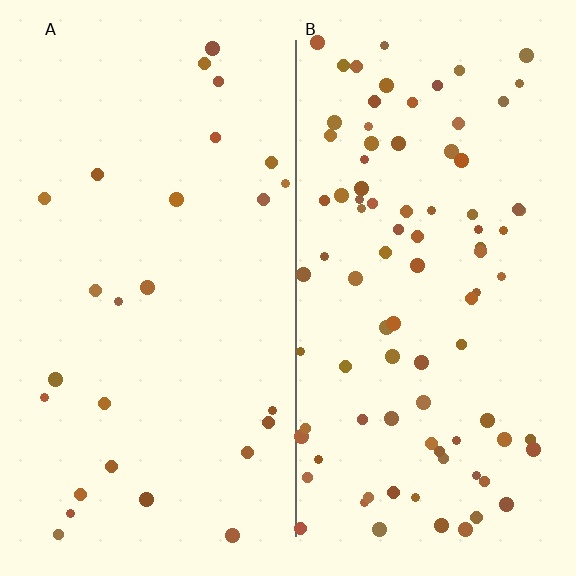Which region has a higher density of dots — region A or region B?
B (the right).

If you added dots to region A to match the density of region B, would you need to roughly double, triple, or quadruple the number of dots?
Approximately triple.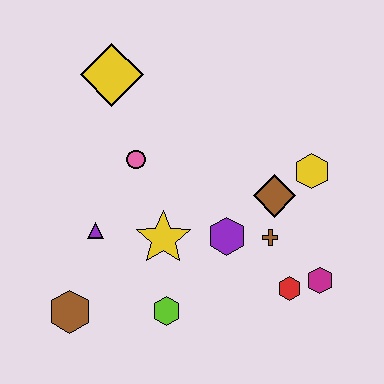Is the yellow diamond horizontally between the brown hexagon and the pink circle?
Yes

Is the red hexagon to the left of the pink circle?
No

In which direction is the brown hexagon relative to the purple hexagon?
The brown hexagon is to the left of the purple hexagon.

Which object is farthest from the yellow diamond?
The magenta hexagon is farthest from the yellow diamond.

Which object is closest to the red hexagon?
The magenta hexagon is closest to the red hexagon.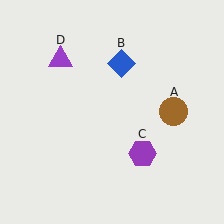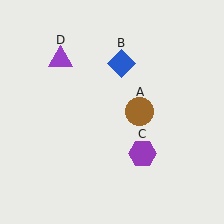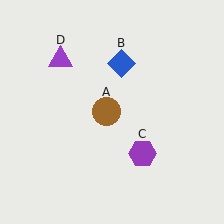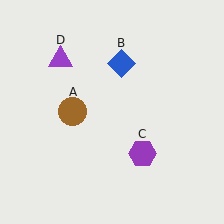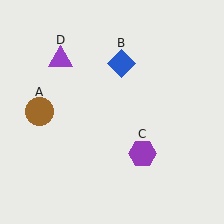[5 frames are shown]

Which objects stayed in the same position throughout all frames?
Blue diamond (object B) and purple hexagon (object C) and purple triangle (object D) remained stationary.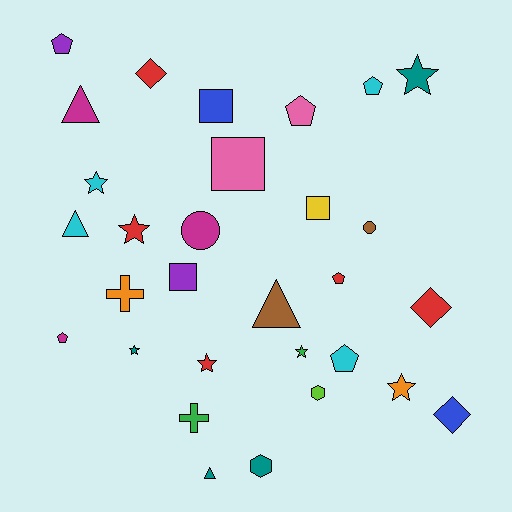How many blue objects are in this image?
There are 2 blue objects.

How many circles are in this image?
There are 2 circles.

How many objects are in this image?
There are 30 objects.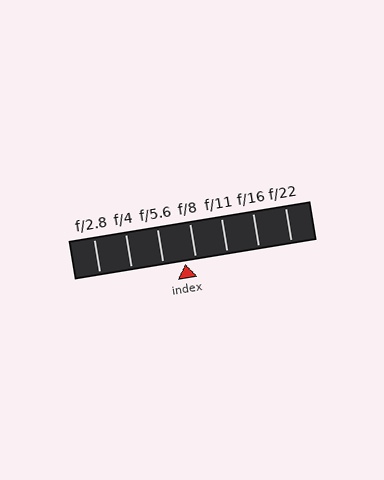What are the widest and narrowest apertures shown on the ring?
The widest aperture shown is f/2.8 and the narrowest is f/22.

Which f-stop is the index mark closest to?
The index mark is closest to f/8.